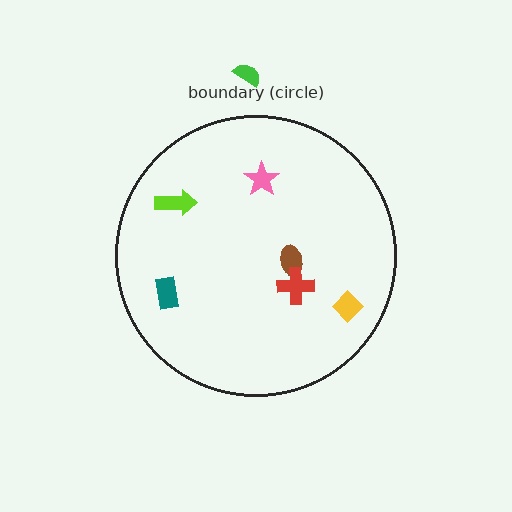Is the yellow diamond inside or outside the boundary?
Inside.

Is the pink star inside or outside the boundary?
Inside.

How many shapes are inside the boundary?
6 inside, 1 outside.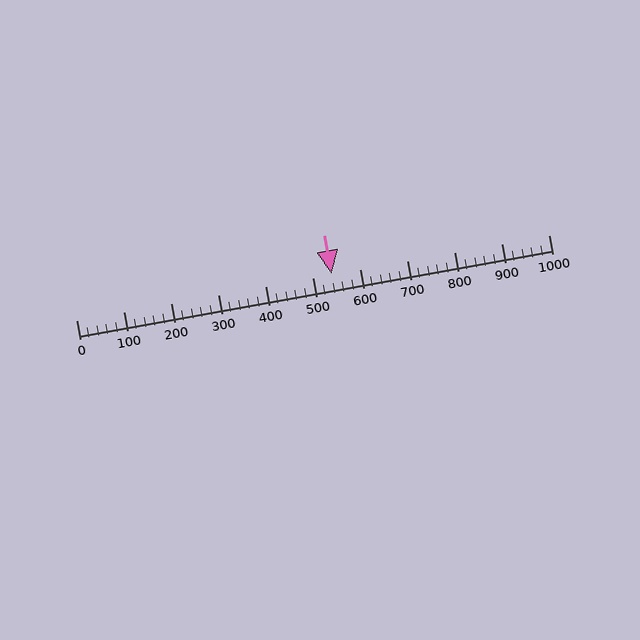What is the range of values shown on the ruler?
The ruler shows values from 0 to 1000.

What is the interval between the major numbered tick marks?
The major tick marks are spaced 100 units apart.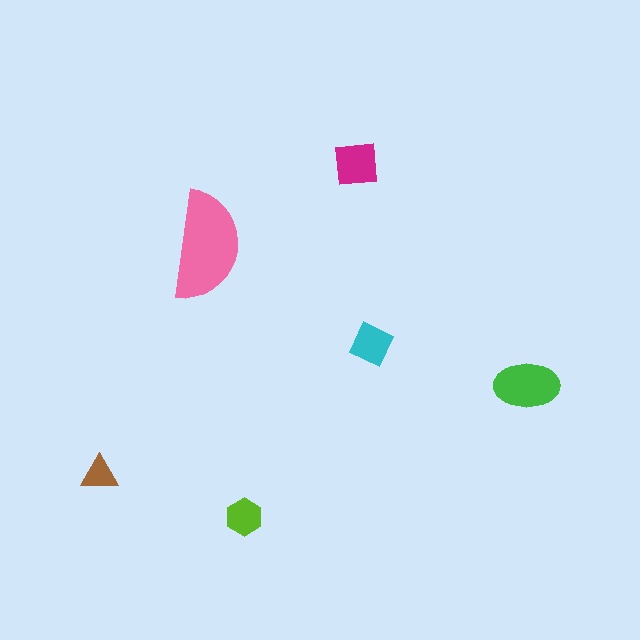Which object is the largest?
The pink semicircle.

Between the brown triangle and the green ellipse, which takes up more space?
The green ellipse.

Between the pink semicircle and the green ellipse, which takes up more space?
The pink semicircle.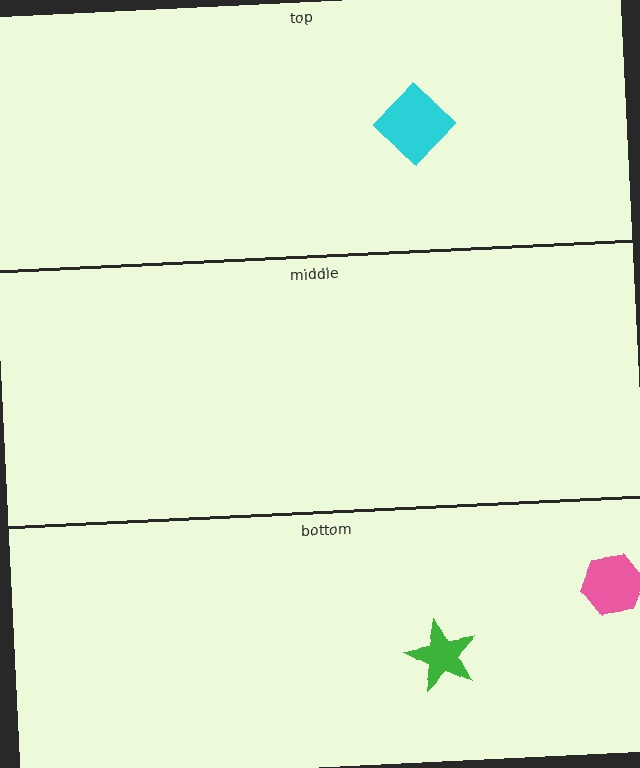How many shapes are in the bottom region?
2.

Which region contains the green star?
The bottom region.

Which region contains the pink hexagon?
The bottom region.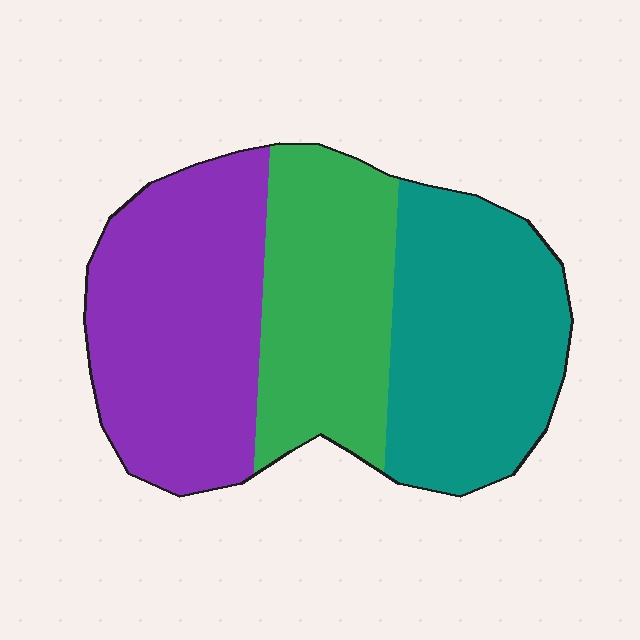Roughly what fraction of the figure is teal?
Teal takes up between a quarter and a half of the figure.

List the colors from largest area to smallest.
From largest to smallest: purple, teal, green.